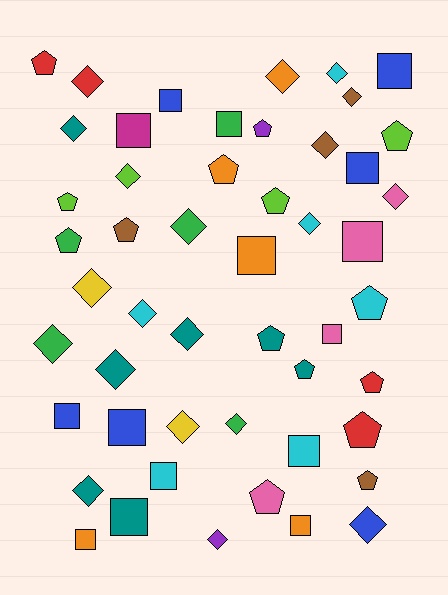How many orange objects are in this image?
There are 5 orange objects.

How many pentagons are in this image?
There are 15 pentagons.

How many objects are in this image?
There are 50 objects.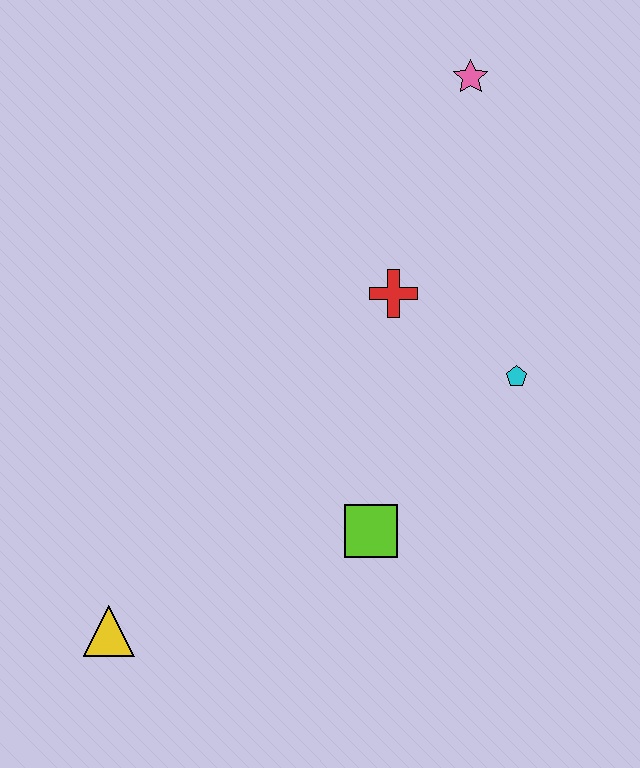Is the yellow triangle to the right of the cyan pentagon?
No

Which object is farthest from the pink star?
The yellow triangle is farthest from the pink star.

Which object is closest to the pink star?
The red cross is closest to the pink star.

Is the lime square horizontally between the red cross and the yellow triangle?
Yes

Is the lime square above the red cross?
No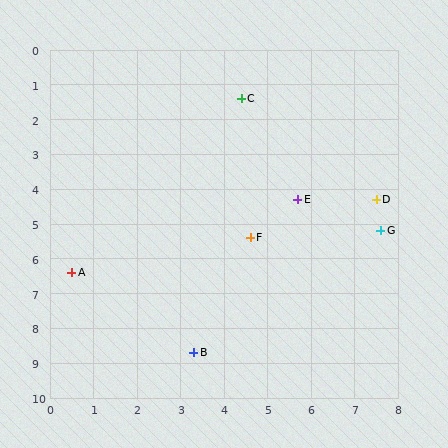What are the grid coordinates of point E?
Point E is at approximately (5.7, 4.3).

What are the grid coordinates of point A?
Point A is at approximately (0.5, 6.4).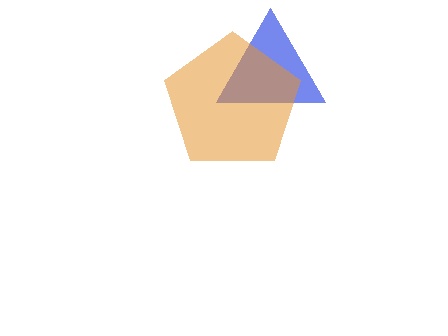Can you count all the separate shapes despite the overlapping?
Yes, there are 2 separate shapes.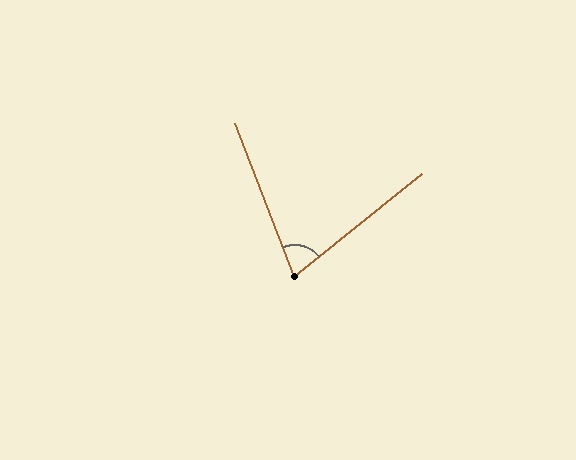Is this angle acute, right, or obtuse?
It is acute.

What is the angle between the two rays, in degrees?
Approximately 72 degrees.